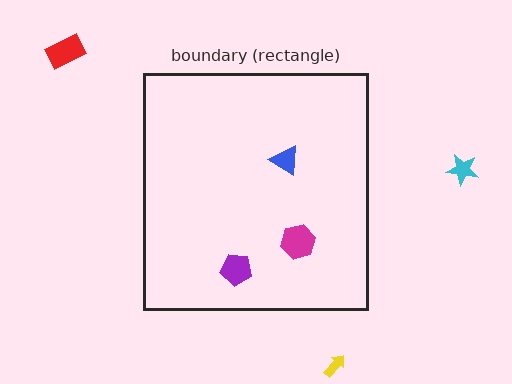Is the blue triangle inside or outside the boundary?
Inside.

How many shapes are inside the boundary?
3 inside, 3 outside.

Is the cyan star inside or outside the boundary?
Outside.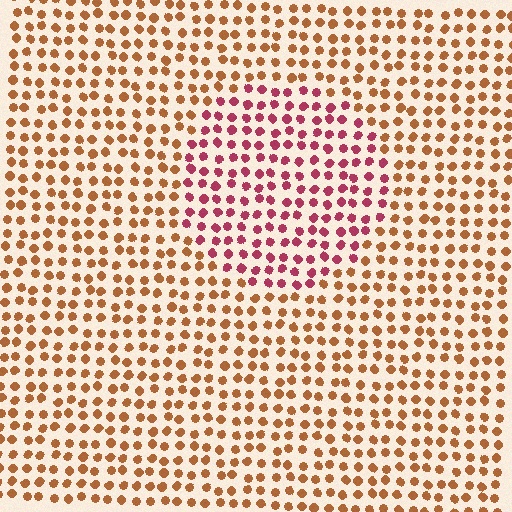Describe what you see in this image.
The image is filled with small brown elements in a uniform arrangement. A circle-shaped region is visible where the elements are tinted to a slightly different hue, forming a subtle color boundary.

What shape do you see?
I see a circle.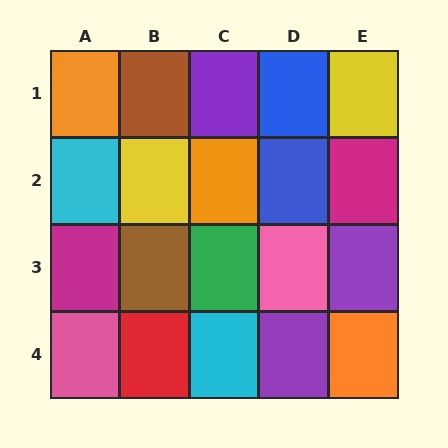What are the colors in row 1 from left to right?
Orange, brown, purple, blue, yellow.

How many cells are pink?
2 cells are pink.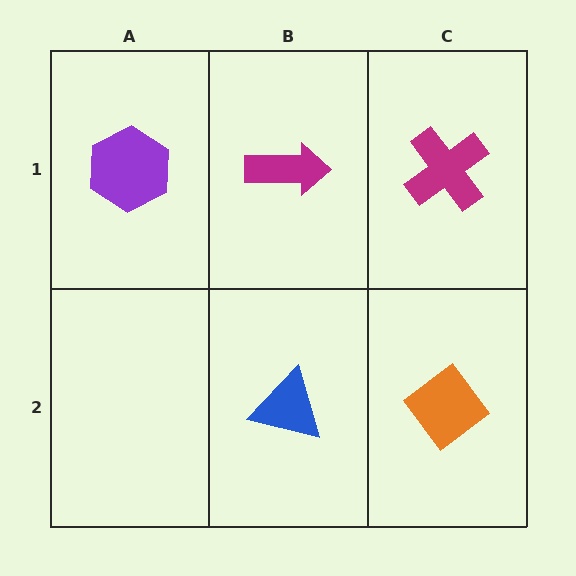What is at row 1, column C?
A magenta cross.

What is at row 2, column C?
An orange diamond.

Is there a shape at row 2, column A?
No, that cell is empty.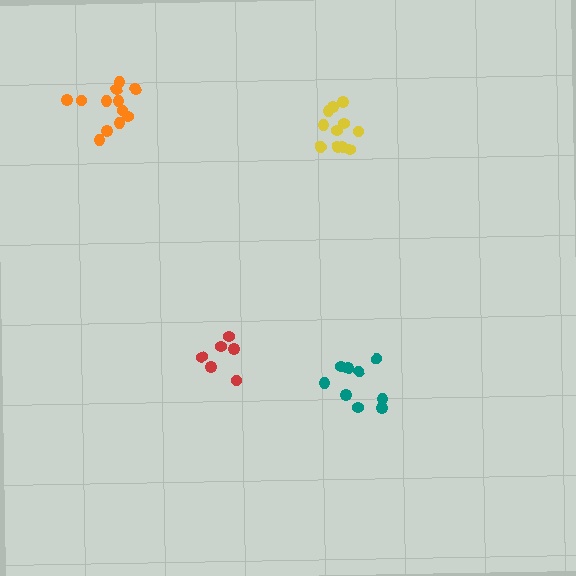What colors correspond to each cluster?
The clusters are colored: orange, yellow, teal, red.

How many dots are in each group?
Group 1: 12 dots, Group 2: 12 dots, Group 3: 9 dots, Group 4: 6 dots (39 total).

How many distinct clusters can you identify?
There are 4 distinct clusters.